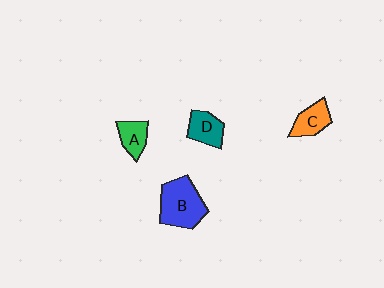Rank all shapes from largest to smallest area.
From largest to smallest: B (blue), D (teal), C (orange), A (green).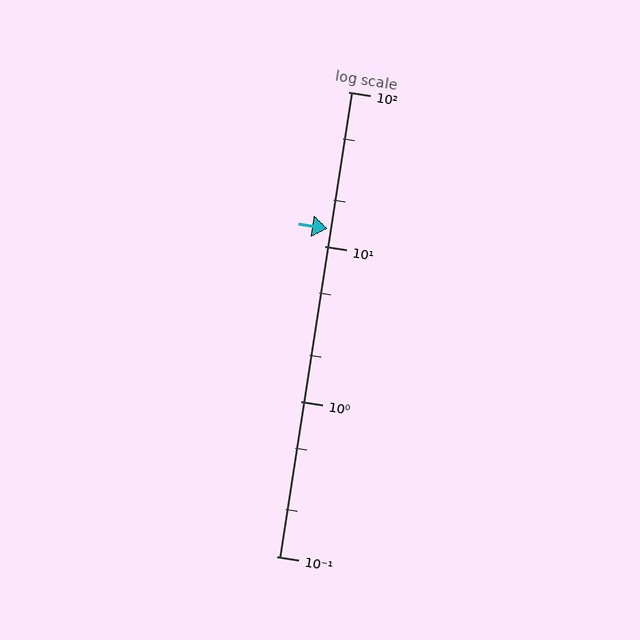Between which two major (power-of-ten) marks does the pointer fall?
The pointer is between 10 and 100.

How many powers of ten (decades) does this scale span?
The scale spans 3 decades, from 0.1 to 100.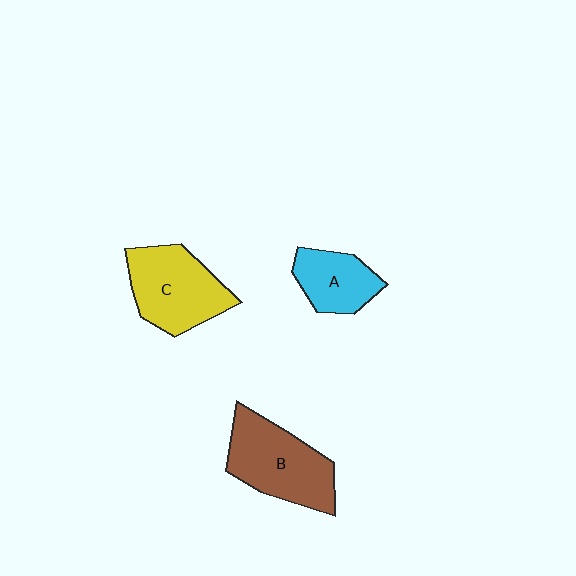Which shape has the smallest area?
Shape A (cyan).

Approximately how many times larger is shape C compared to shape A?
Approximately 1.5 times.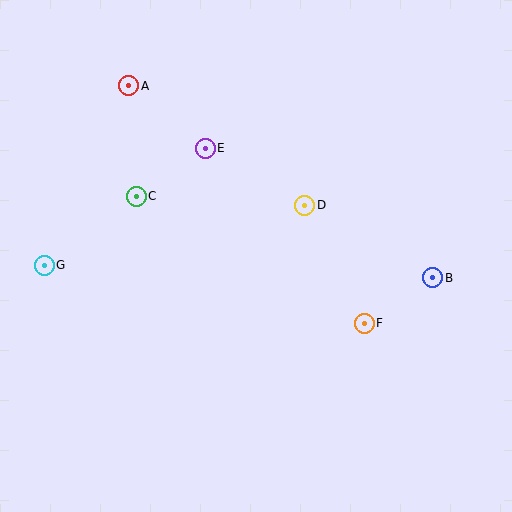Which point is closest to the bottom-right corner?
Point F is closest to the bottom-right corner.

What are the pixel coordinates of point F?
Point F is at (364, 323).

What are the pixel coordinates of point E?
Point E is at (205, 148).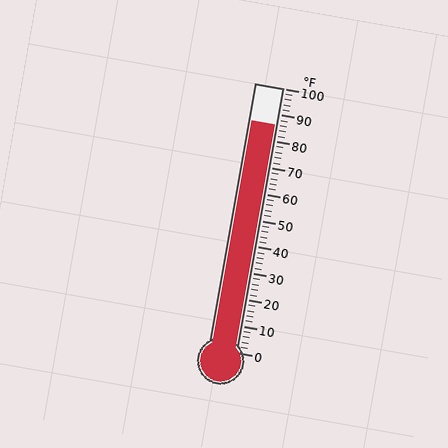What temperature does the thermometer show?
The thermometer shows approximately 86°F.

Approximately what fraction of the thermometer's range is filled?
The thermometer is filled to approximately 85% of its range.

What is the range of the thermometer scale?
The thermometer scale ranges from 0°F to 100°F.